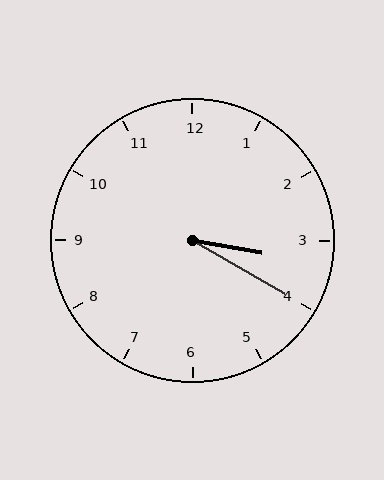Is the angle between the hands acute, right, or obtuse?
It is acute.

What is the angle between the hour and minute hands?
Approximately 20 degrees.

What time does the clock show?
3:20.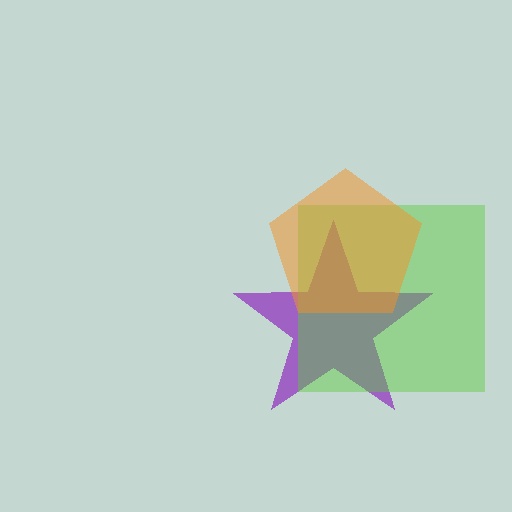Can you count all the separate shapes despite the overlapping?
Yes, there are 3 separate shapes.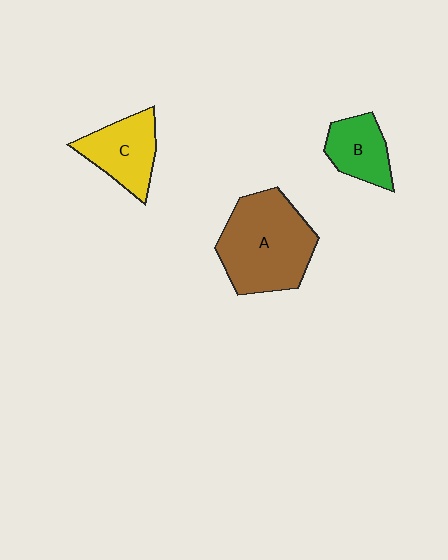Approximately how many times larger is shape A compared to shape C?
Approximately 1.7 times.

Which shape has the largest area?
Shape A (brown).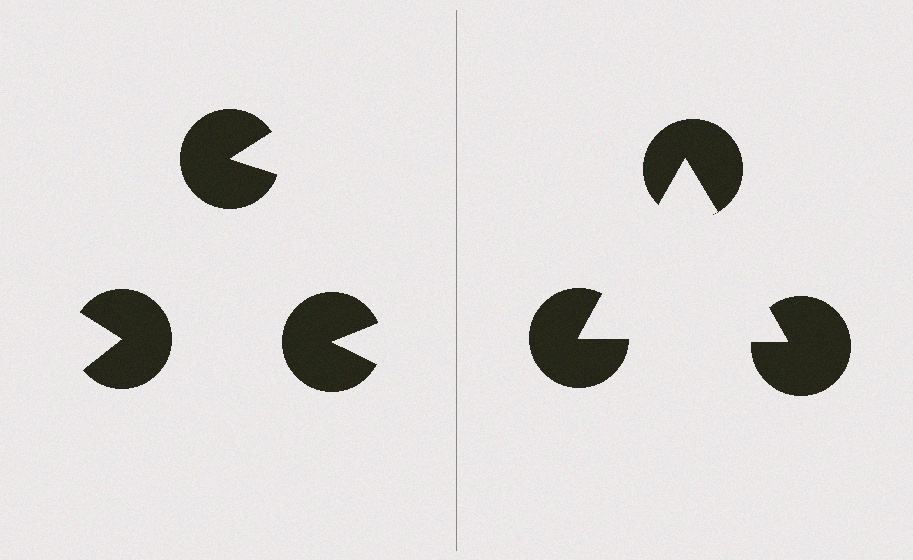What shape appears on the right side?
An illusory triangle.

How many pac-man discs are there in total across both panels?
6 — 3 on each side.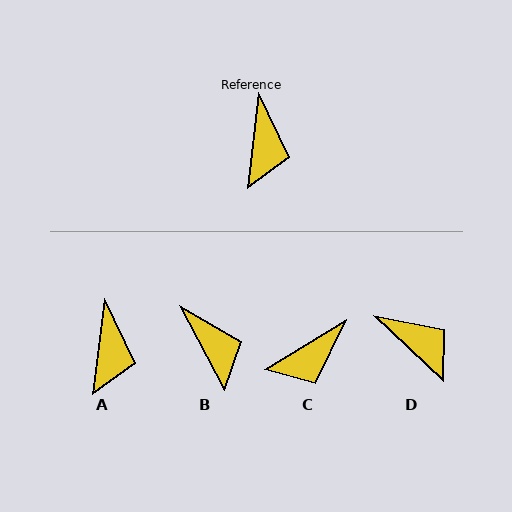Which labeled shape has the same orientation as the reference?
A.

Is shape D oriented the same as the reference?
No, it is off by about 53 degrees.